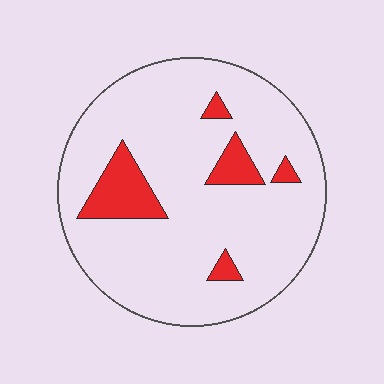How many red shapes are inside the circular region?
5.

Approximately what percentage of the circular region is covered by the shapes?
Approximately 10%.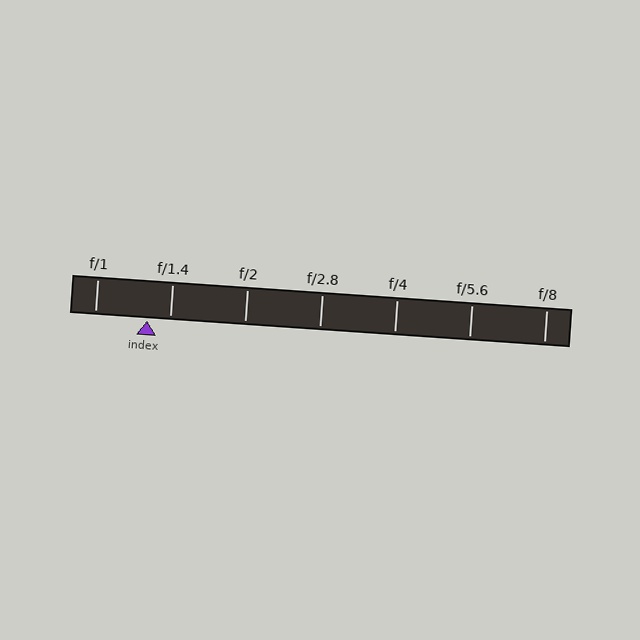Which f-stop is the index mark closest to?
The index mark is closest to f/1.4.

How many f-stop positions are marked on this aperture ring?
There are 7 f-stop positions marked.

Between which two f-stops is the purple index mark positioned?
The index mark is between f/1 and f/1.4.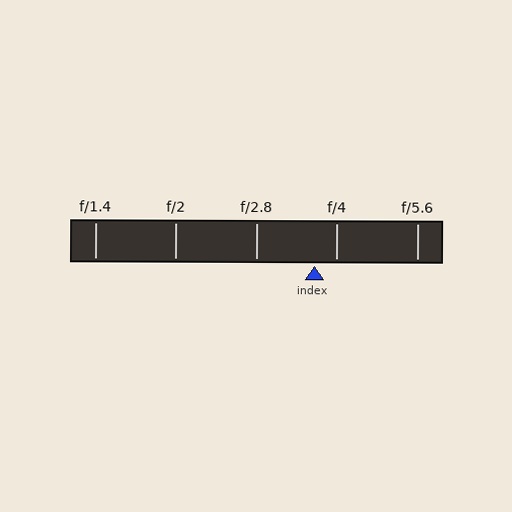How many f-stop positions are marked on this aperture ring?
There are 5 f-stop positions marked.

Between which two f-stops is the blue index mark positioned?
The index mark is between f/2.8 and f/4.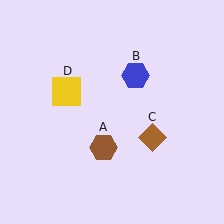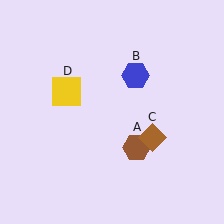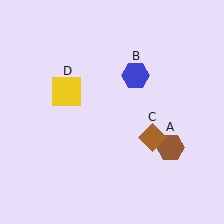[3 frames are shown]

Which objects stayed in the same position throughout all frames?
Blue hexagon (object B) and brown diamond (object C) and yellow square (object D) remained stationary.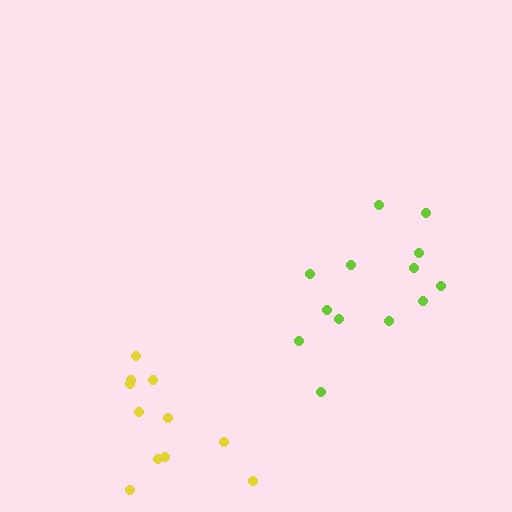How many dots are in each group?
Group 1: 13 dots, Group 2: 11 dots (24 total).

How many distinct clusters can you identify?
There are 2 distinct clusters.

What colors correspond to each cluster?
The clusters are colored: lime, yellow.